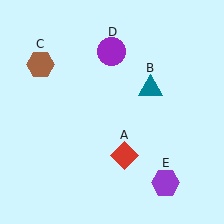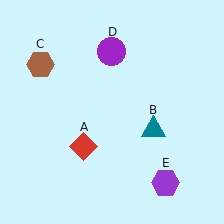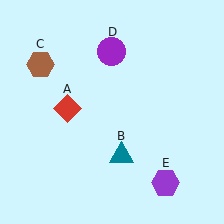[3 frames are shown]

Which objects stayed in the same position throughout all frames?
Brown hexagon (object C) and purple circle (object D) and purple hexagon (object E) remained stationary.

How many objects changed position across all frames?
2 objects changed position: red diamond (object A), teal triangle (object B).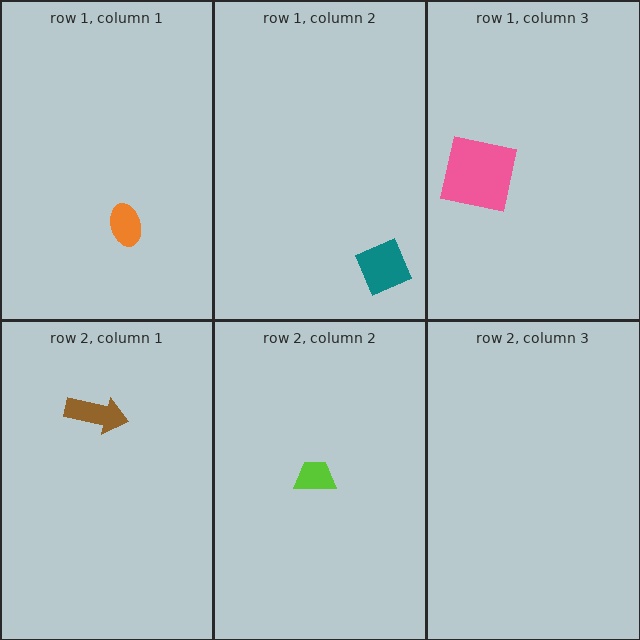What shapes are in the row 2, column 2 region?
The lime trapezoid.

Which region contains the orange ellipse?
The row 1, column 1 region.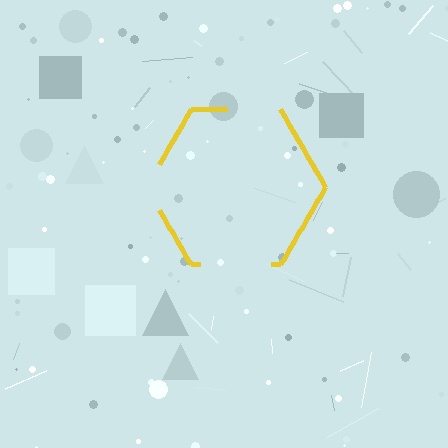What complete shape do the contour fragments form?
The contour fragments form a hexagon.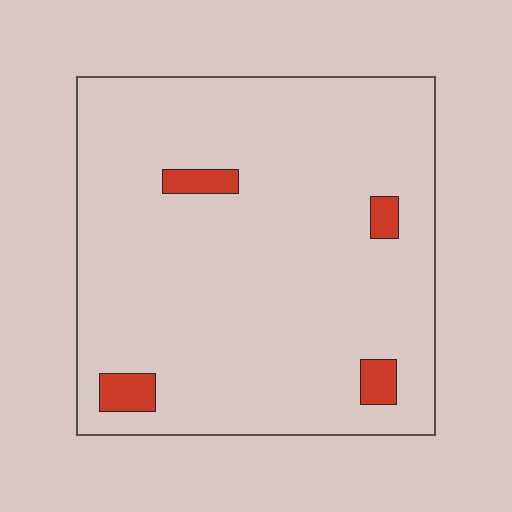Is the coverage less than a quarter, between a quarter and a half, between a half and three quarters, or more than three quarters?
Less than a quarter.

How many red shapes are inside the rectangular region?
4.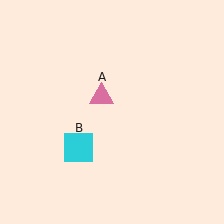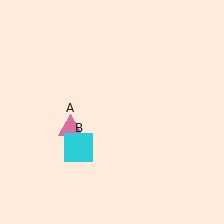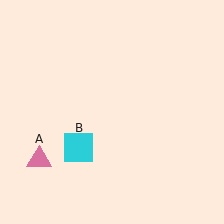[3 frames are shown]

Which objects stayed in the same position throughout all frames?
Cyan square (object B) remained stationary.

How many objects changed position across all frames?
1 object changed position: pink triangle (object A).